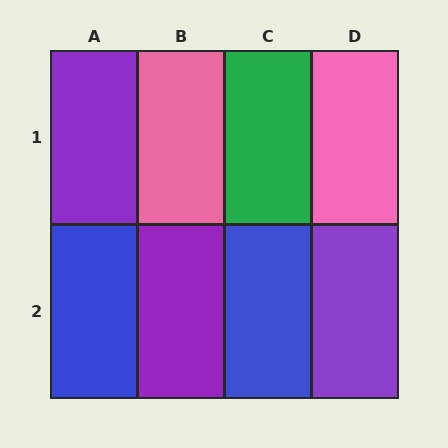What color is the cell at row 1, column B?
Pink.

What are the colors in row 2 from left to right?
Blue, purple, blue, purple.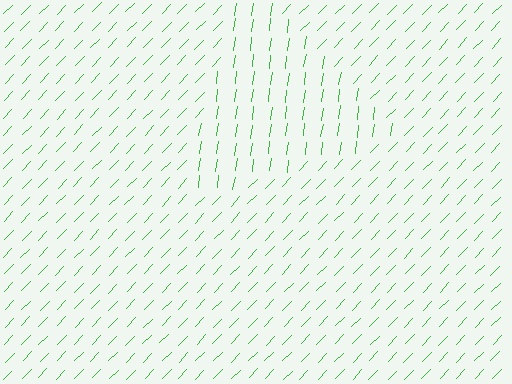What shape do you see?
I see a triangle.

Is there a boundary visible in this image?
Yes, there is a texture boundary formed by a change in line orientation.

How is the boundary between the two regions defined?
The boundary is defined purely by a change in line orientation (approximately 36 degrees difference). All lines are the same color and thickness.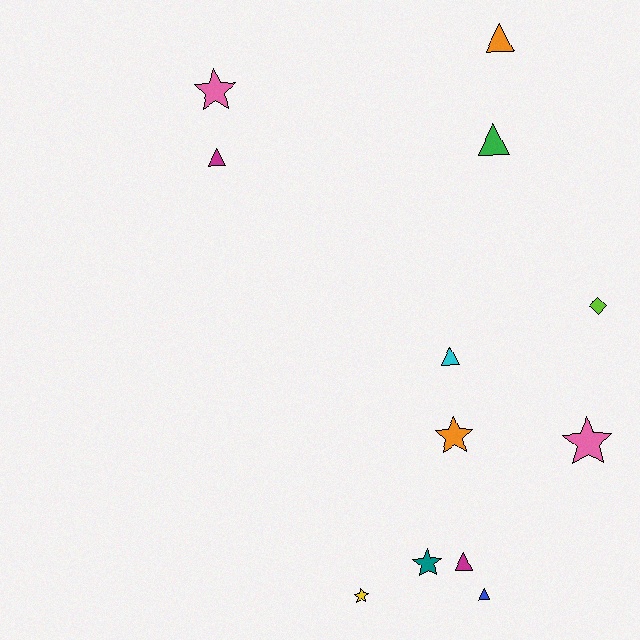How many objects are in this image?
There are 12 objects.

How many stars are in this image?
There are 5 stars.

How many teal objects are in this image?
There is 1 teal object.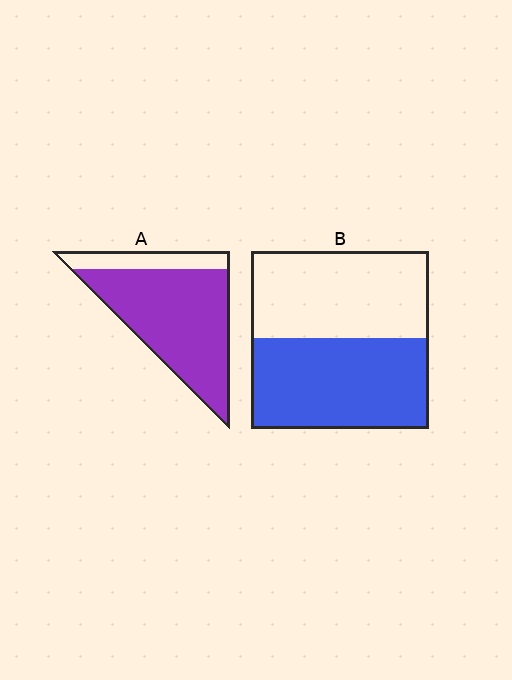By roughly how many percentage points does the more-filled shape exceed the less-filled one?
By roughly 30 percentage points (A over B).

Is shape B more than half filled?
Roughly half.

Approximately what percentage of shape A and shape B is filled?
A is approximately 80% and B is approximately 50%.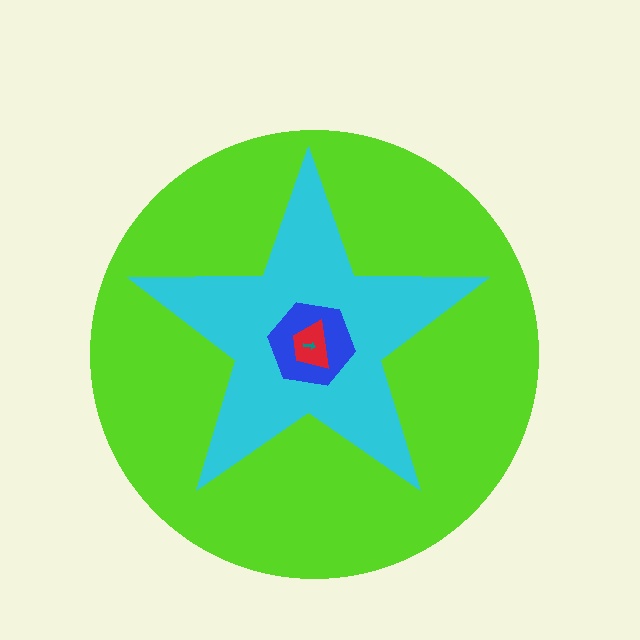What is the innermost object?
The teal arrow.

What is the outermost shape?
The lime circle.